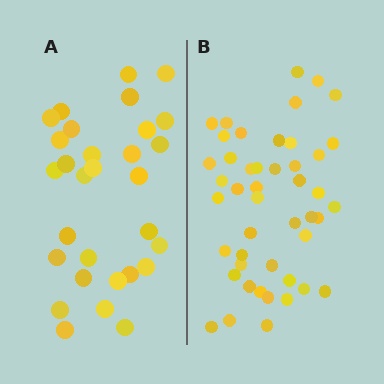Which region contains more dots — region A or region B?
Region B (the right region) has more dots.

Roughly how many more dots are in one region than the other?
Region B has approximately 15 more dots than region A.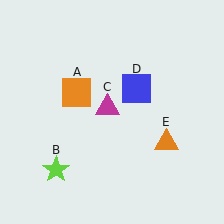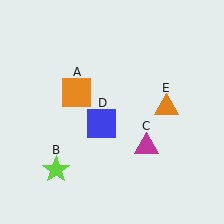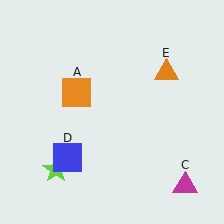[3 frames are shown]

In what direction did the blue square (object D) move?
The blue square (object D) moved down and to the left.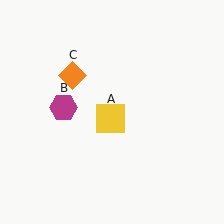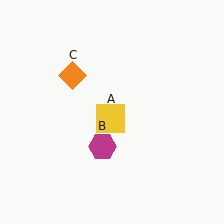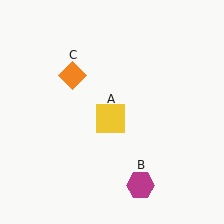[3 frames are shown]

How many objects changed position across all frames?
1 object changed position: magenta hexagon (object B).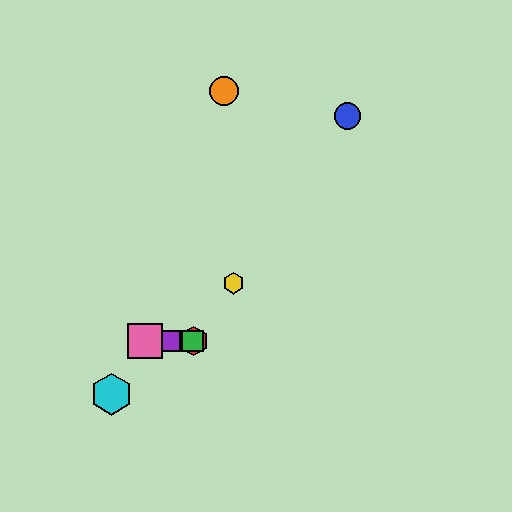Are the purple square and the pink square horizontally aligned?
Yes, both are at y≈341.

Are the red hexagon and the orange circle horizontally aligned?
No, the red hexagon is at y≈341 and the orange circle is at y≈91.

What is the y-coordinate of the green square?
The green square is at y≈341.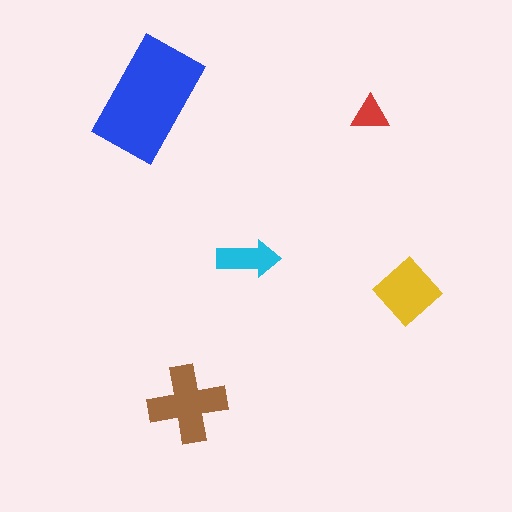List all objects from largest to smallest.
The blue rectangle, the brown cross, the yellow diamond, the cyan arrow, the red triangle.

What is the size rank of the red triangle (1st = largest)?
5th.